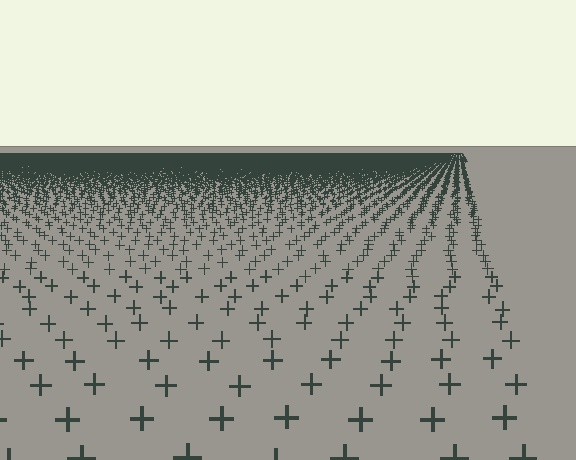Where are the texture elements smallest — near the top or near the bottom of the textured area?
Near the top.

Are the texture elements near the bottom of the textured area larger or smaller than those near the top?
Larger. Near the bottom, elements are closer to the viewer and appear at a bigger on-screen size.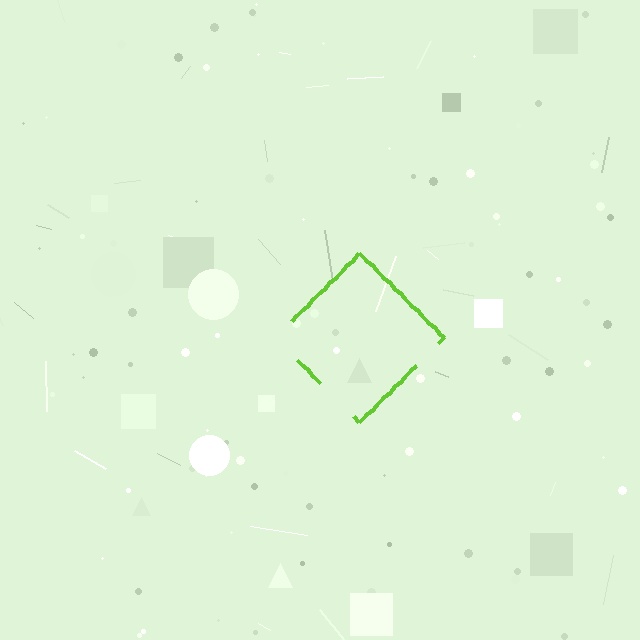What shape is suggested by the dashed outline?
The dashed outline suggests a diamond.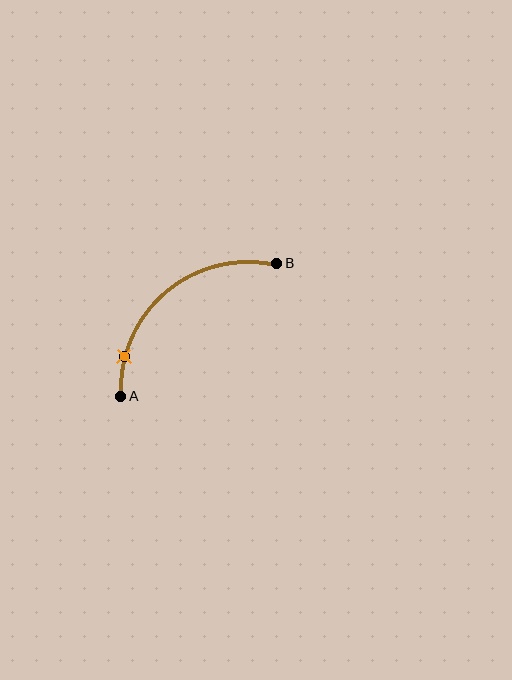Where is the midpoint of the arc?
The arc midpoint is the point on the curve farthest from the straight line joining A and B. It sits above and to the left of that line.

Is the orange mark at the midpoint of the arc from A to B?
No. The orange mark lies on the arc but is closer to endpoint A. The arc midpoint would be at the point on the curve equidistant along the arc from both A and B.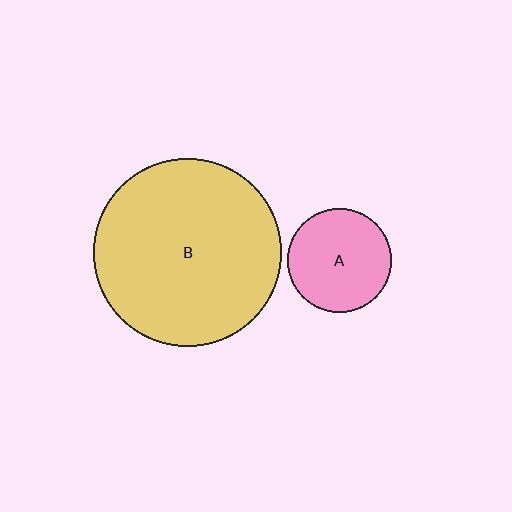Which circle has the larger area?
Circle B (yellow).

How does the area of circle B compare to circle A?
Approximately 3.3 times.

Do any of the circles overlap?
No, none of the circles overlap.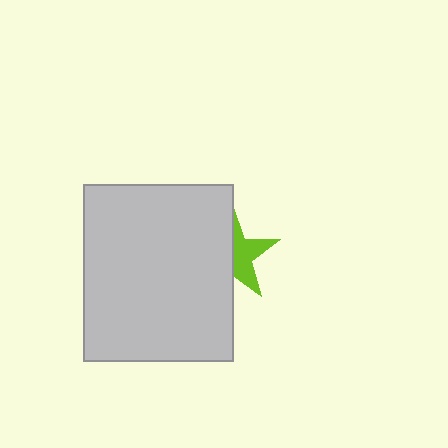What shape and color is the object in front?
The object in front is a light gray rectangle.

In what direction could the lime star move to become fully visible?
The lime star could move right. That would shift it out from behind the light gray rectangle entirely.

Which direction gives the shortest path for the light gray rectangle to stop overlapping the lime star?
Moving left gives the shortest separation.